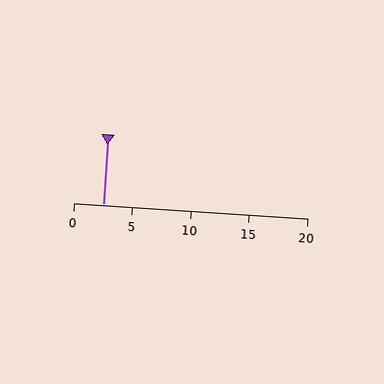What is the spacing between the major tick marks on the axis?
The major ticks are spaced 5 apart.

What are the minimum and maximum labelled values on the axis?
The axis runs from 0 to 20.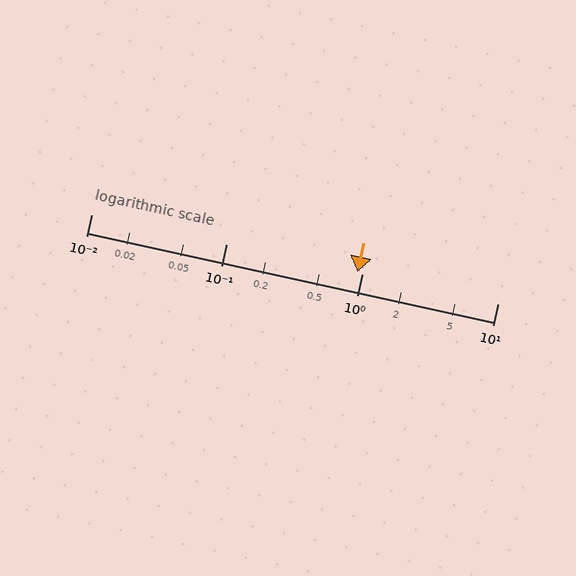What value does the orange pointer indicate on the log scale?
The pointer indicates approximately 0.92.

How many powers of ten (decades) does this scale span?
The scale spans 3 decades, from 0.01 to 10.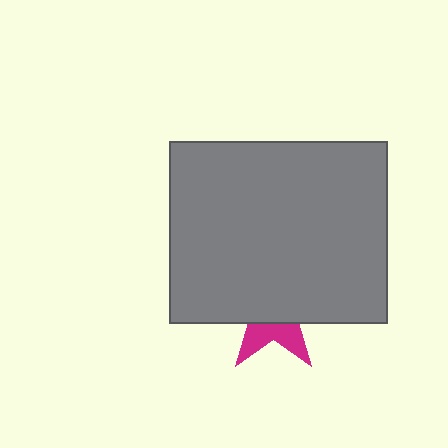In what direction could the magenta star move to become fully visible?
The magenta star could move down. That would shift it out from behind the gray rectangle entirely.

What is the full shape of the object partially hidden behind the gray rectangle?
The partially hidden object is a magenta star.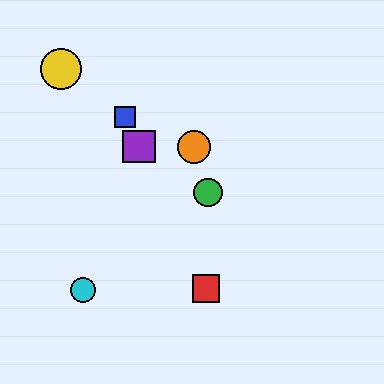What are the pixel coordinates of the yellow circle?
The yellow circle is at (61, 69).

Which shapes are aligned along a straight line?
The red square, the blue square, the purple square are aligned along a straight line.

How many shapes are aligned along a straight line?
3 shapes (the red square, the blue square, the purple square) are aligned along a straight line.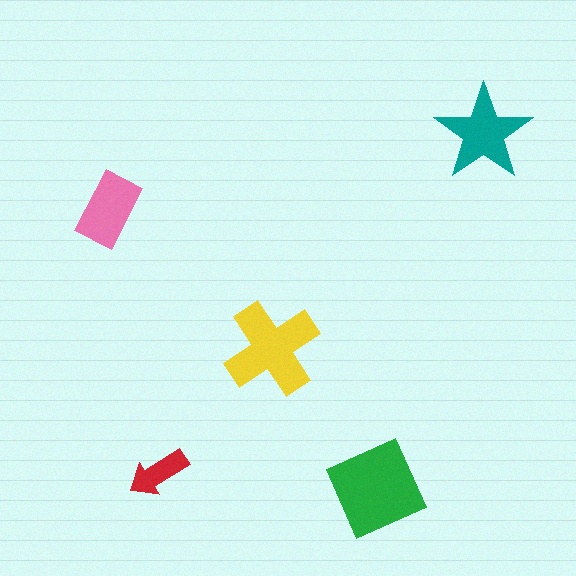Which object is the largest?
The green diamond.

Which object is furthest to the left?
The pink rectangle is leftmost.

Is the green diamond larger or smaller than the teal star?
Larger.